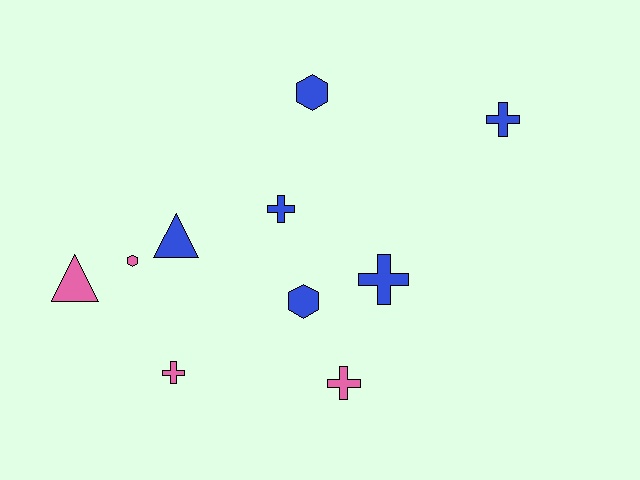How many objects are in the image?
There are 10 objects.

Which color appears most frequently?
Blue, with 6 objects.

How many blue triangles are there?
There is 1 blue triangle.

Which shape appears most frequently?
Cross, with 5 objects.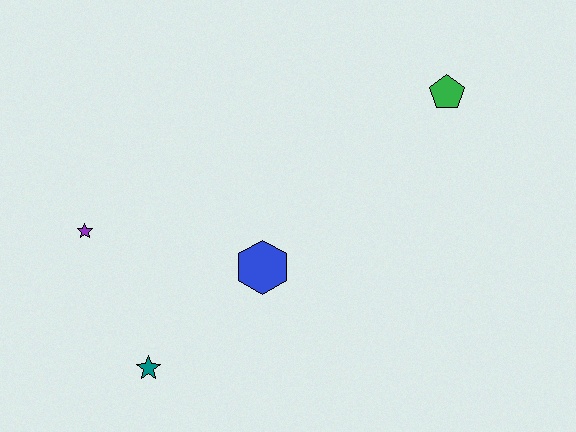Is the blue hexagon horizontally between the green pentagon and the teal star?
Yes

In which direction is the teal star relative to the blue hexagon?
The teal star is to the left of the blue hexagon.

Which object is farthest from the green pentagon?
The teal star is farthest from the green pentagon.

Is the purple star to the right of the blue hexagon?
No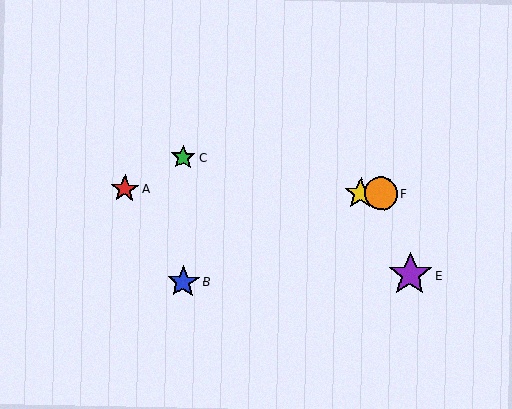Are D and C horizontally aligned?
No, D is at y≈193 and C is at y≈157.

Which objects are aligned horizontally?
Objects A, D, F are aligned horizontally.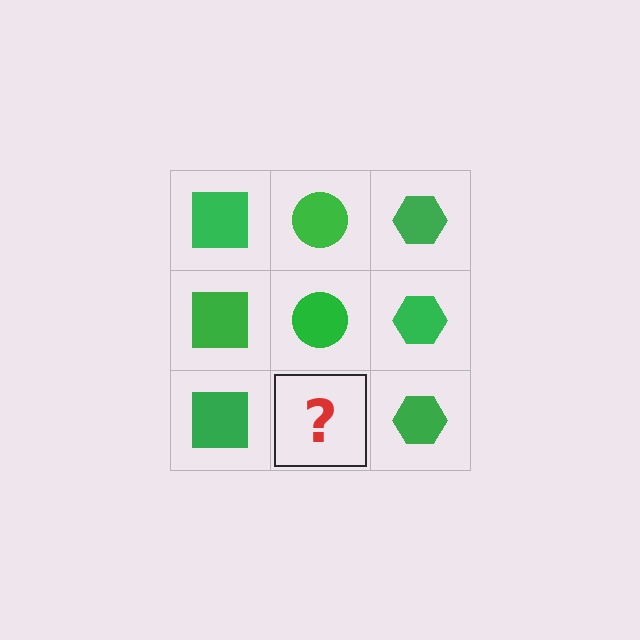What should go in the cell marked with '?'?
The missing cell should contain a green circle.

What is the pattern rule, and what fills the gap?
The rule is that each column has a consistent shape. The gap should be filled with a green circle.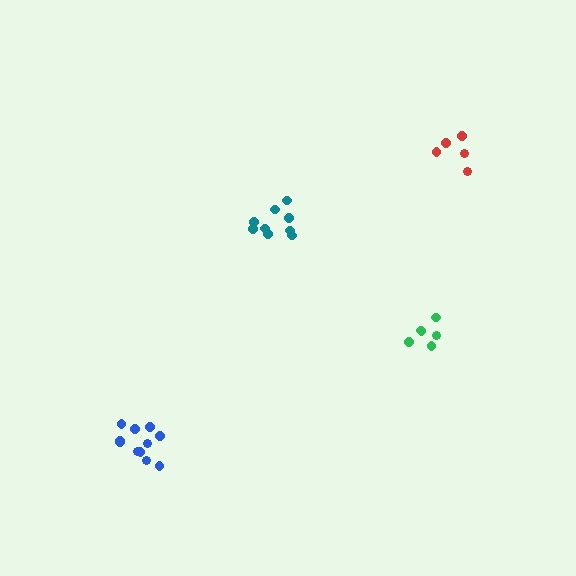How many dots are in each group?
Group 1: 11 dots, Group 2: 5 dots, Group 3: 6 dots, Group 4: 9 dots (31 total).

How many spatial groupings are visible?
There are 4 spatial groupings.